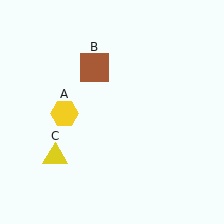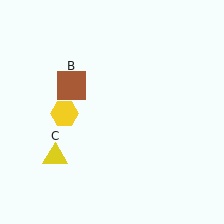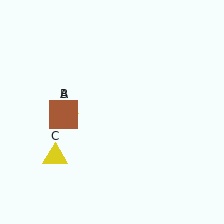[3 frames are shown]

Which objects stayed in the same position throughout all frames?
Yellow hexagon (object A) and yellow triangle (object C) remained stationary.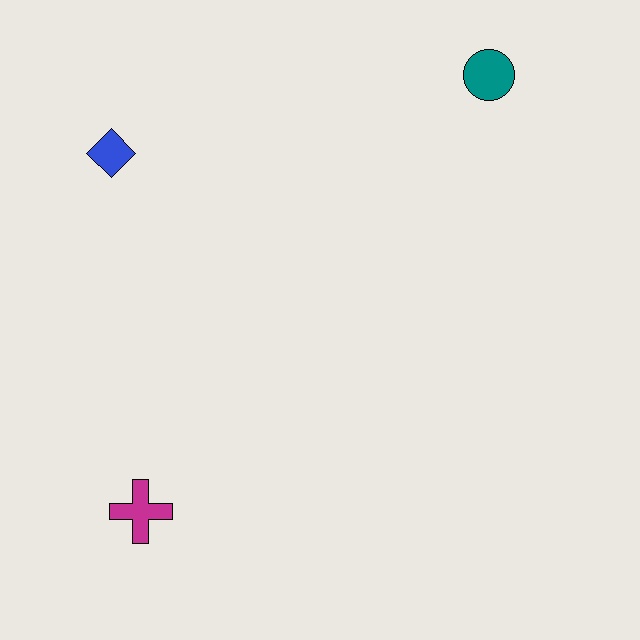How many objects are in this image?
There are 3 objects.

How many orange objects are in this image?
There are no orange objects.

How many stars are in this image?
There are no stars.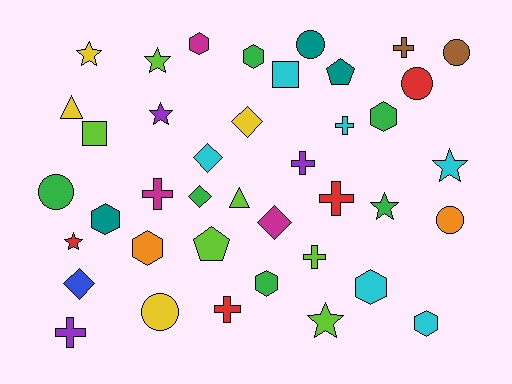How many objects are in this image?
There are 40 objects.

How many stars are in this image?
There are 7 stars.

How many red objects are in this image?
There are 4 red objects.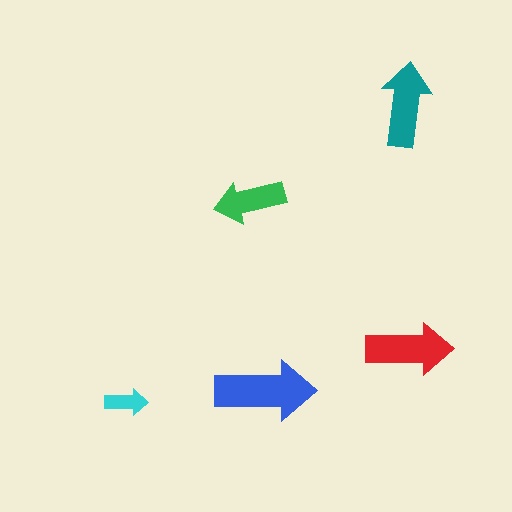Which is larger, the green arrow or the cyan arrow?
The green one.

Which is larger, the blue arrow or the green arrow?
The blue one.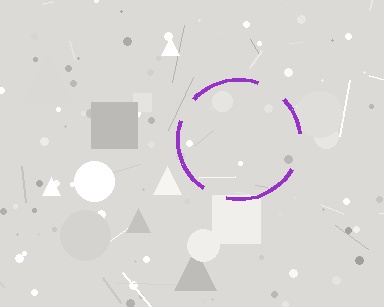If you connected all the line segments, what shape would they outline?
They would outline a circle.